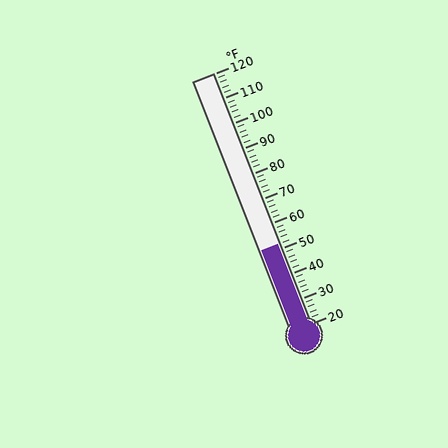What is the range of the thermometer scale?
The thermometer scale ranges from 20°F to 120°F.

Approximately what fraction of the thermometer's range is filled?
The thermometer is filled to approximately 30% of its range.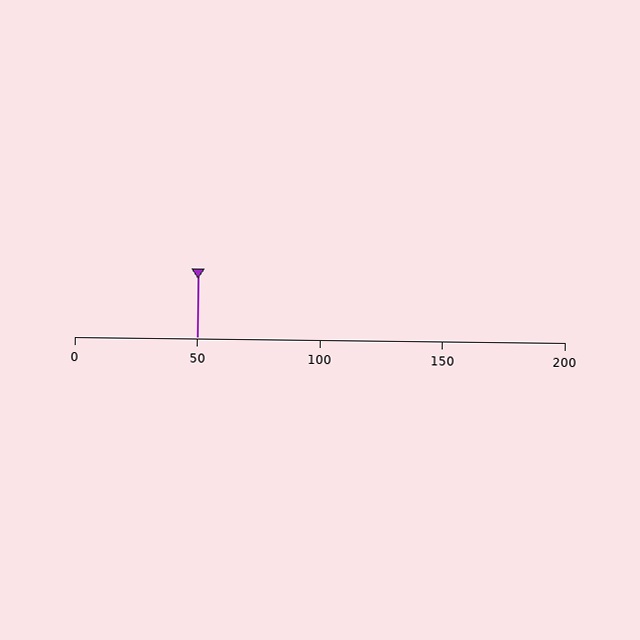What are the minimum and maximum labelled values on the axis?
The axis runs from 0 to 200.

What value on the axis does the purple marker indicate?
The marker indicates approximately 50.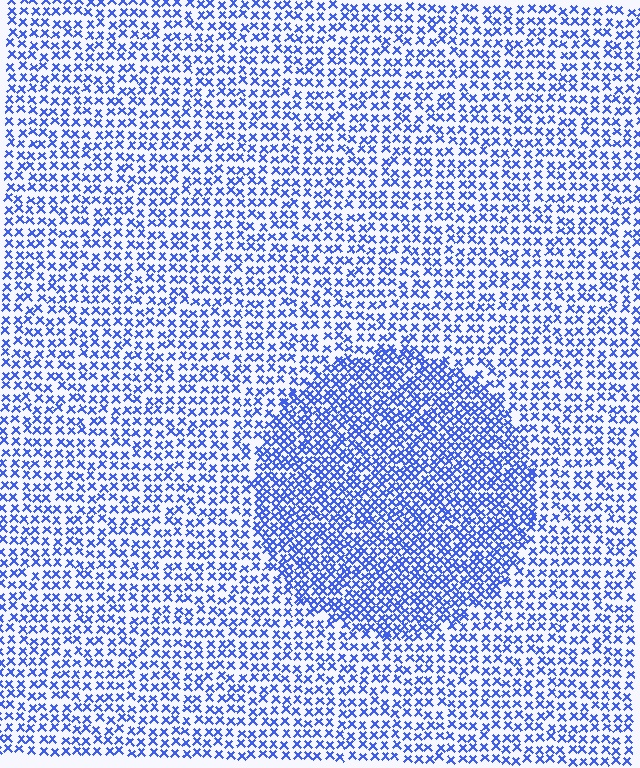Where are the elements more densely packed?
The elements are more densely packed inside the circle boundary.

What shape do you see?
I see a circle.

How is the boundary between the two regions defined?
The boundary is defined by a change in element density (approximately 1.8x ratio). All elements are the same color, size, and shape.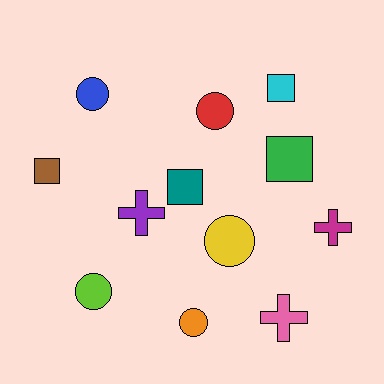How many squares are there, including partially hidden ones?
There are 4 squares.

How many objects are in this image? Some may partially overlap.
There are 12 objects.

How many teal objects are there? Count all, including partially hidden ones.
There is 1 teal object.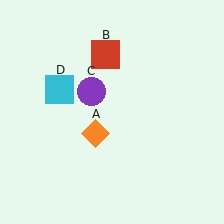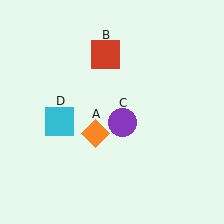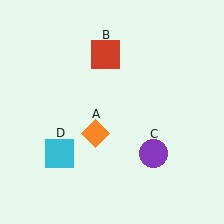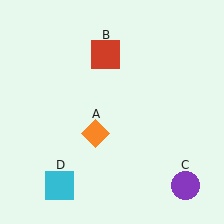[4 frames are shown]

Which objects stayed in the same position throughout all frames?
Orange diamond (object A) and red square (object B) remained stationary.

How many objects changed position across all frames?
2 objects changed position: purple circle (object C), cyan square (object D).